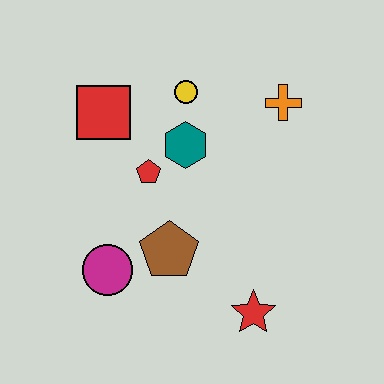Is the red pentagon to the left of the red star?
Yes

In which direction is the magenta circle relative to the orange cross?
The magenta circle is to the left of the orange cross.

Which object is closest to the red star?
The brown pentagon is closest to the red star.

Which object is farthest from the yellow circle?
The red star is farthest from the yellow circle.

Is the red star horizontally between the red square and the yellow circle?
No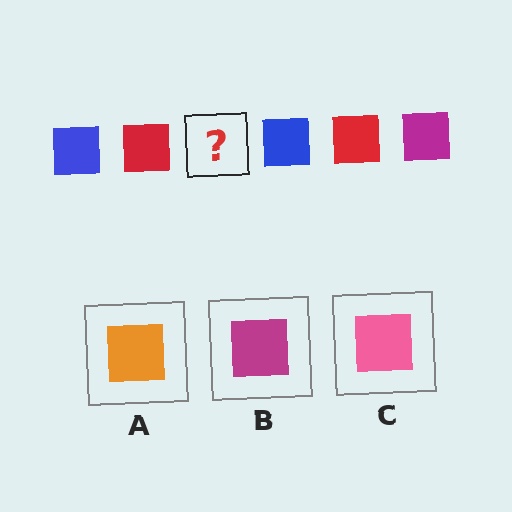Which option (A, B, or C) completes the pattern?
B.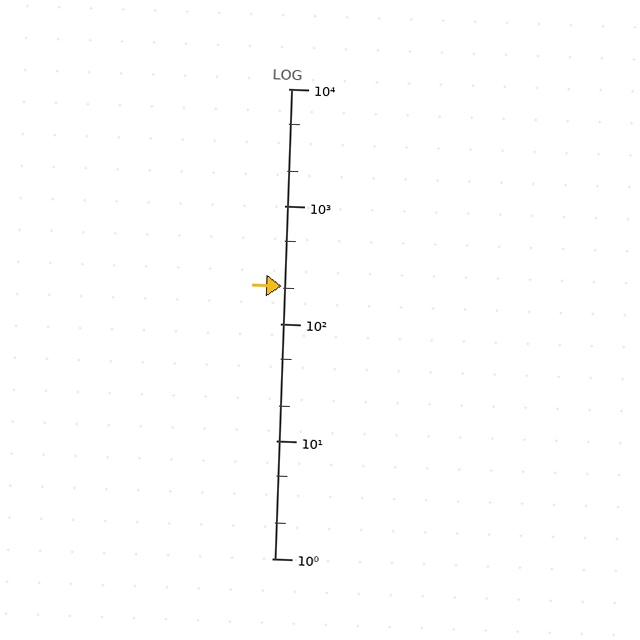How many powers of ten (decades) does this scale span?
The scale spans 4 decades, from 1 to 10000.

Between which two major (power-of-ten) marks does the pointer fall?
The pointer is between 100 and 1000.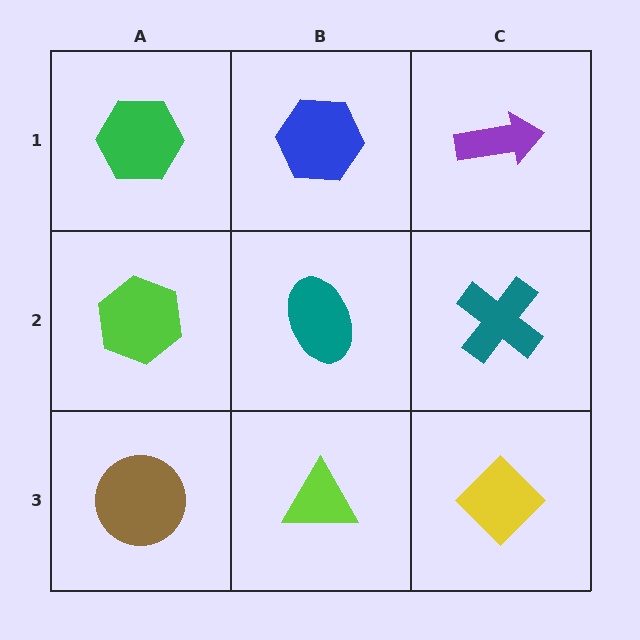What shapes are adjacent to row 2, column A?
A green hexagon (row 1, column A), a brown circle (row 3, column A), a teal ellipse (row 2, column B).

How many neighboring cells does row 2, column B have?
4.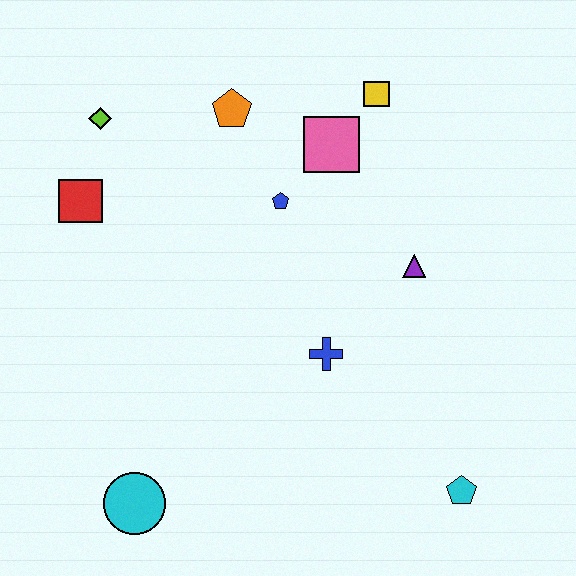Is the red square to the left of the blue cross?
Yes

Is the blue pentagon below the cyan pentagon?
No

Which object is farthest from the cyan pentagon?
The lime diamond is farthest from the cyan pentagon.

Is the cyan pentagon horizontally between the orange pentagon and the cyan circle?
No